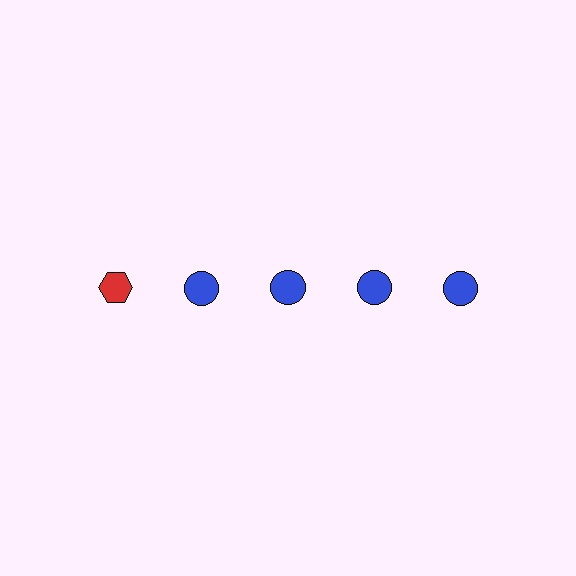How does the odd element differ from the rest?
It differs in both color (red instead of blue) and shape (hexagon instead of circle).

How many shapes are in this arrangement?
There are 5 shapes arranged in a grid pattern.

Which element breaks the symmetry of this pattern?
The red hexagon in the top row, leftmost column breaks the symmetry. All other shapes are blue circles.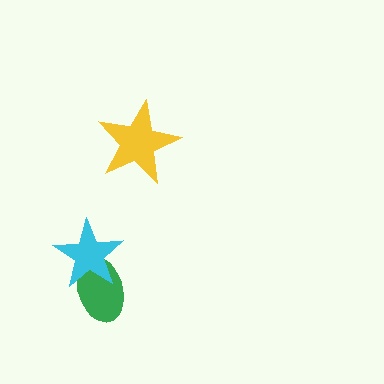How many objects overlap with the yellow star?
0 objects overlap with the yellow star.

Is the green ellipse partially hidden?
Yes, it is partially covered by another shape.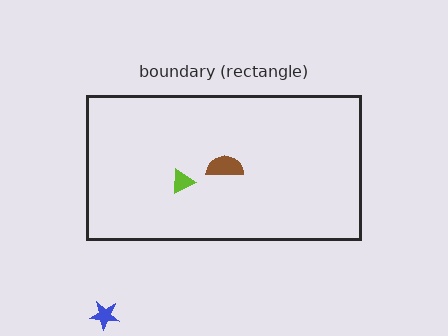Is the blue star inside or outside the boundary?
Outside.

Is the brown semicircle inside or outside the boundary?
Inside.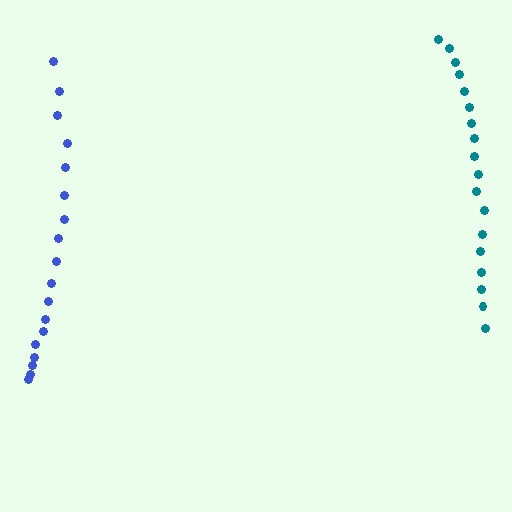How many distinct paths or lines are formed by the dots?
There are 2 distinct paths.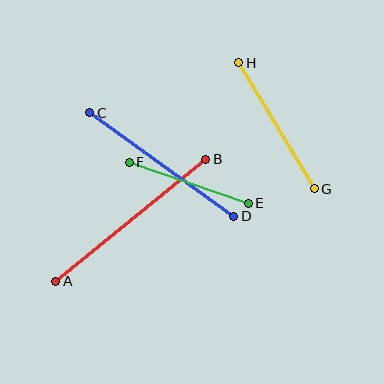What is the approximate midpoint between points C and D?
The midpoint is at approximately (162, 164) pixels.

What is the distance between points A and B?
The distance is approximately 193 pixels.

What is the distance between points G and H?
The distance is approximately 147 pixels.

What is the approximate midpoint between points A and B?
The midpoint is at approximately (131, 220) pixels.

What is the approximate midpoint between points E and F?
The midpoint is at approximately (189, 183) pixels.